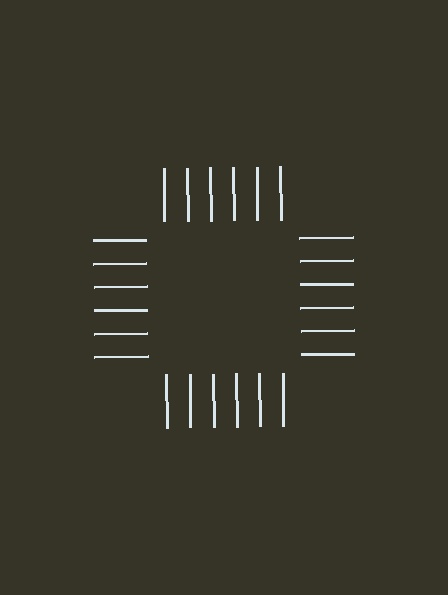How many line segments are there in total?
24 — 6 along each of the 4 edges.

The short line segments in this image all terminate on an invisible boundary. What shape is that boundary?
An illusory square — the line segments terminate on its edges but no continuous stroke is drawn.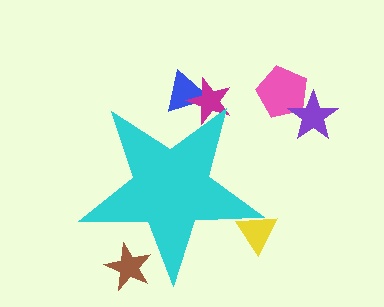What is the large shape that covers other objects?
A cyan star.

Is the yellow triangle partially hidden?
Yes, the yellow triangle is partially hidden behind the cyan star.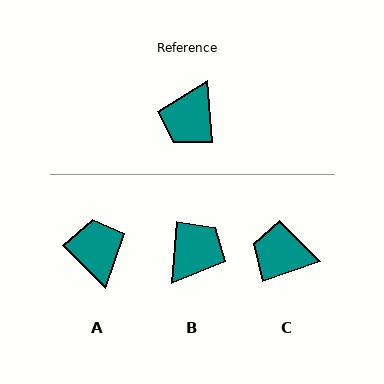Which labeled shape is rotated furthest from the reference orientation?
B, about 170 degrees away.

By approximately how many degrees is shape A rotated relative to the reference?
Approximately 140 degrees clockwise.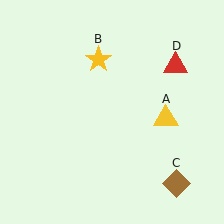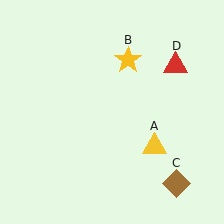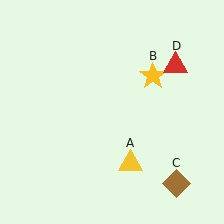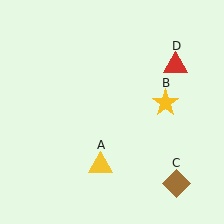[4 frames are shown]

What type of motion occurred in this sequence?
The yellow triangle (object A), yellow star (object B) rotated clockwise around the center of the scene.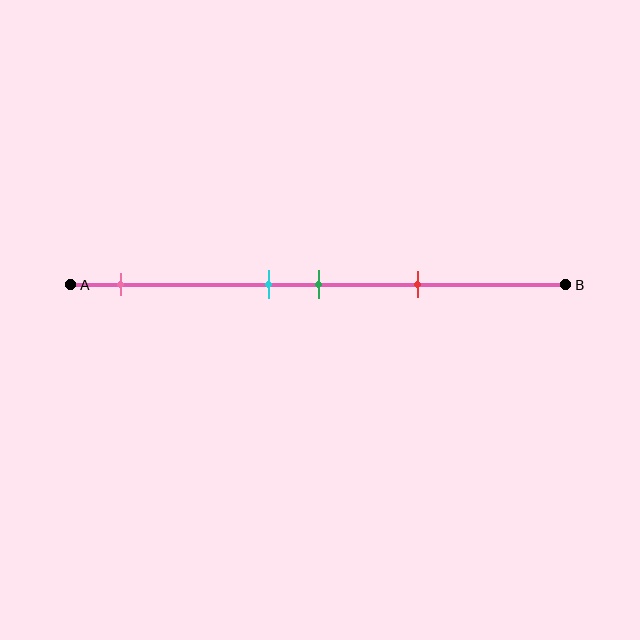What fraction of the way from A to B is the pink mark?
The pink mark is approximately 10% (0.1) of the way from A to B.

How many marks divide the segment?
There are 4 marks dividing the segment.